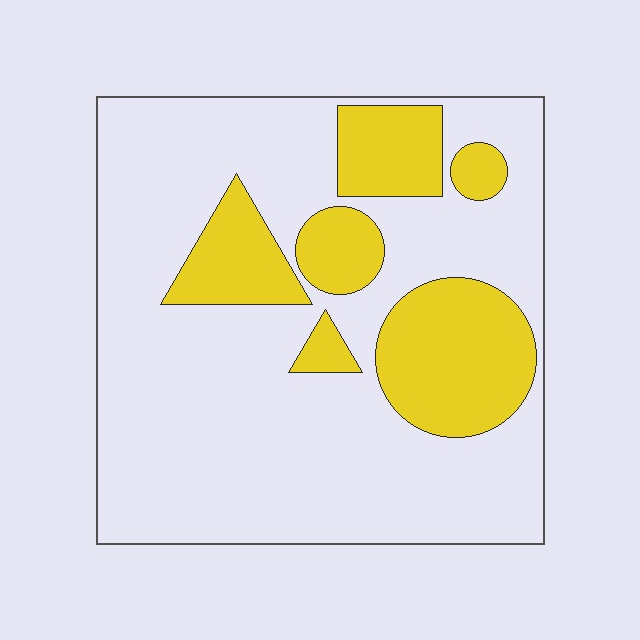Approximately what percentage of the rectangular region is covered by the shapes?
Approximately 25%.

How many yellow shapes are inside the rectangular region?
6.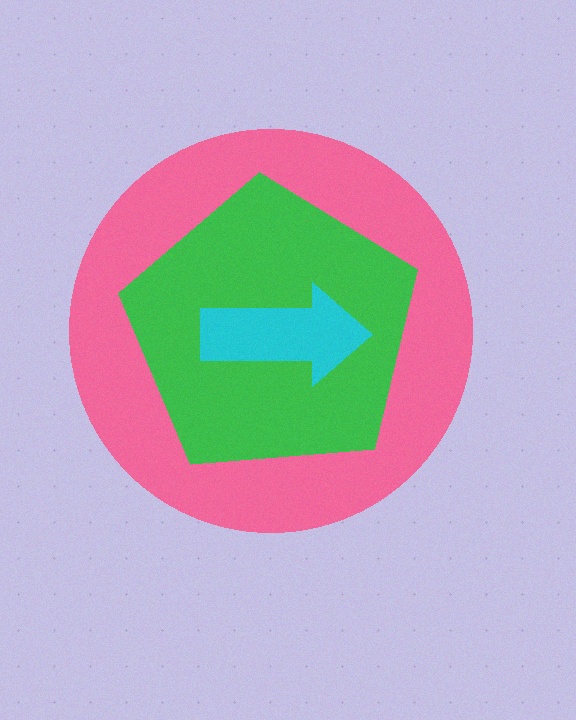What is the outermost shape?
The pink circle.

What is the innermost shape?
The cyan arrow.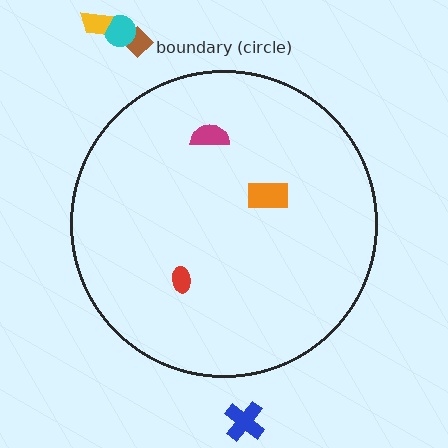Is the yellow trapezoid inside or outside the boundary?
Outside.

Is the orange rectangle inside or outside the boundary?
Inside.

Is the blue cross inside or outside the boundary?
Outside.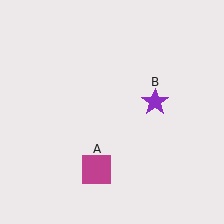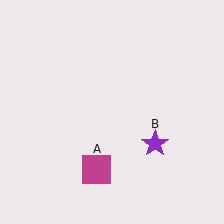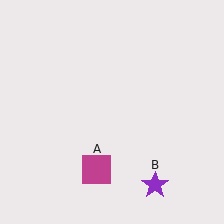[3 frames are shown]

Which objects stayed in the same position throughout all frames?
Magenta square (object A) remained stationary.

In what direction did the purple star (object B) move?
The purple star (object B) moved down.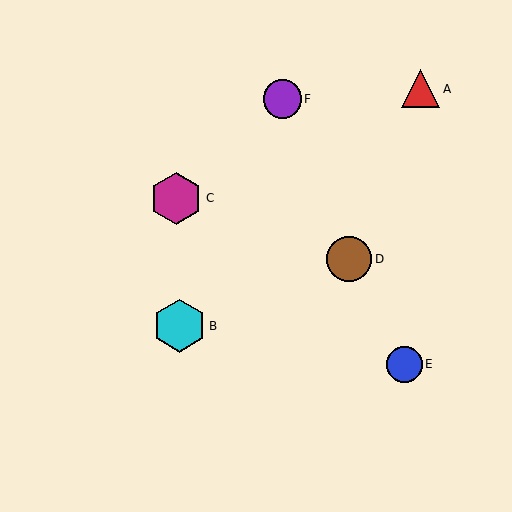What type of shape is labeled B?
Shape B is a cyan hexagon.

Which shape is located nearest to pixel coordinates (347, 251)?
The brown circle (labeled D) at (349, 259) is nearest to that location.